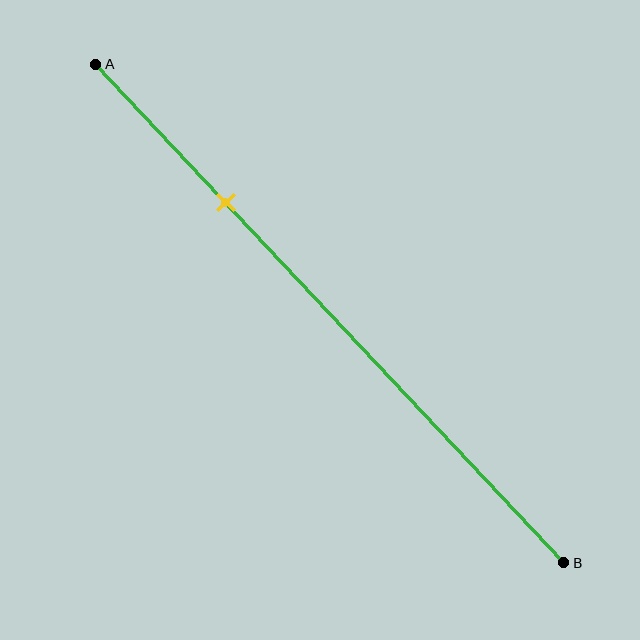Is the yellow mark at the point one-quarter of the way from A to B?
Yes, the mark is approximately at the one-quarter point.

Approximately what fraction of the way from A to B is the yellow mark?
The yellow mark is approximately 30% of the way from A to B.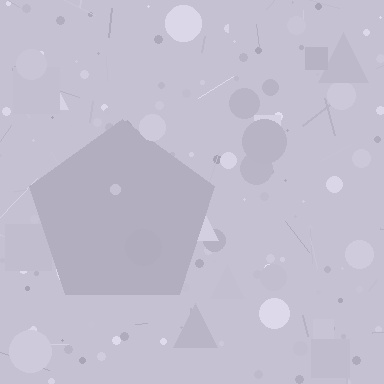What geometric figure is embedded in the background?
A pentagon is embedded in the background.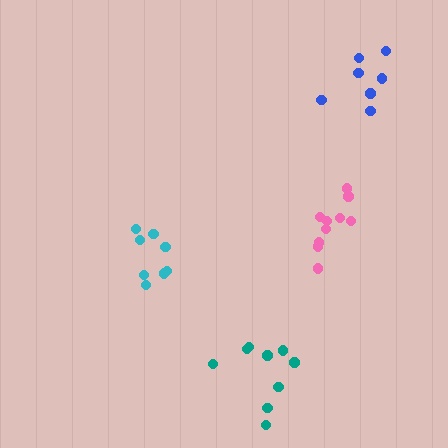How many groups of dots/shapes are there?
There are 4 groups.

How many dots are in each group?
Group 1: 10 dots, Group 2: 7 dots, Group 3: 8 dots, Group 4: 9 dots (34 total).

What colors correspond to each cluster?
The clusters are colored: pink, blue, cyan, teal.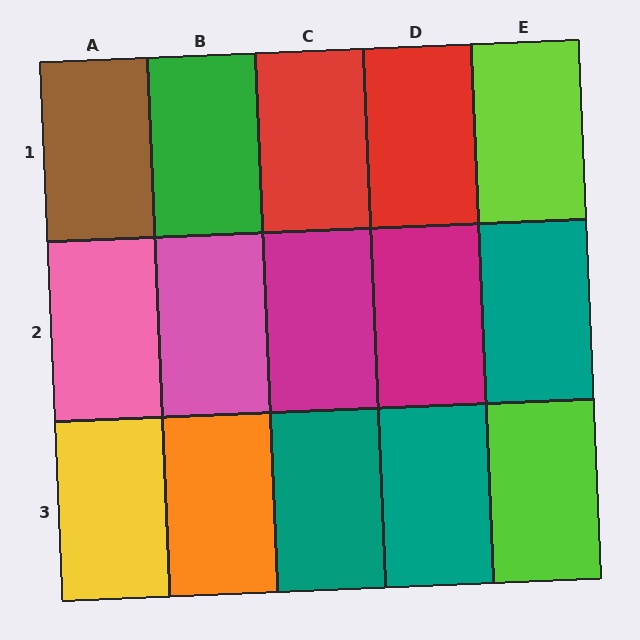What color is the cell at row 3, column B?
Orange.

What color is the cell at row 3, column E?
Lime.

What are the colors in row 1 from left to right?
Brown, green, red, red, lime.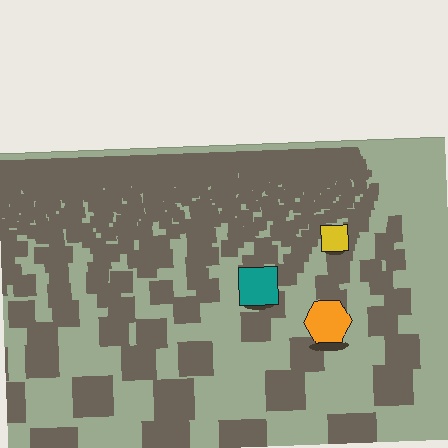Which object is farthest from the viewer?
The yellow square is farthest from the viewer. It appears smaller and the ground texture around it is denser.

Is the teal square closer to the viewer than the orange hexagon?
No. The orange hexagon is closer — you can tell from the texture gradient: the ground texture is coarser near it.